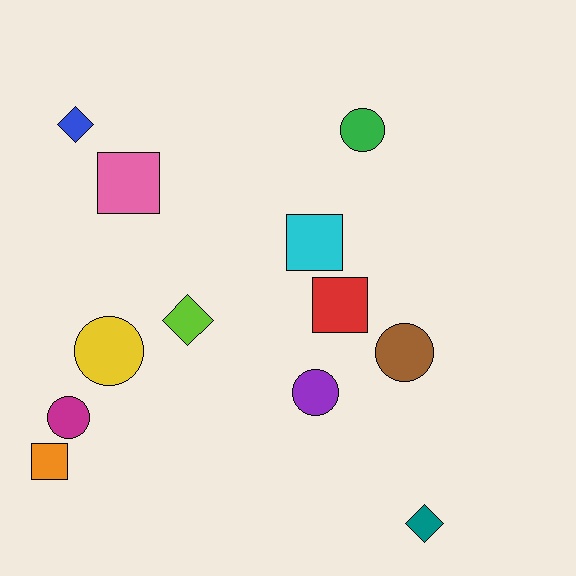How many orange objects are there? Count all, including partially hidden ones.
There is 1 orange object.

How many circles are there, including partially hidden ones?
There are 5 circles.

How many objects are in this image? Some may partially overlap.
There are 12 objects.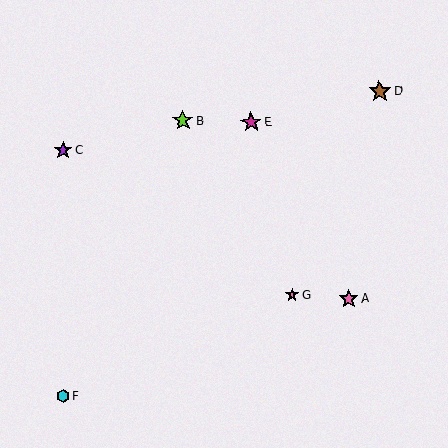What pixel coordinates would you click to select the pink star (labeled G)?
Click at (292, 295) to select the pink star G.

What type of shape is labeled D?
Shape D is a brown star.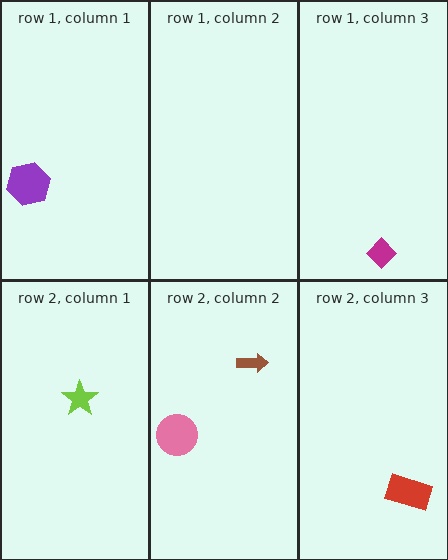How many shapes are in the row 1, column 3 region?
1.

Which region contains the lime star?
The row 2, column 1 region.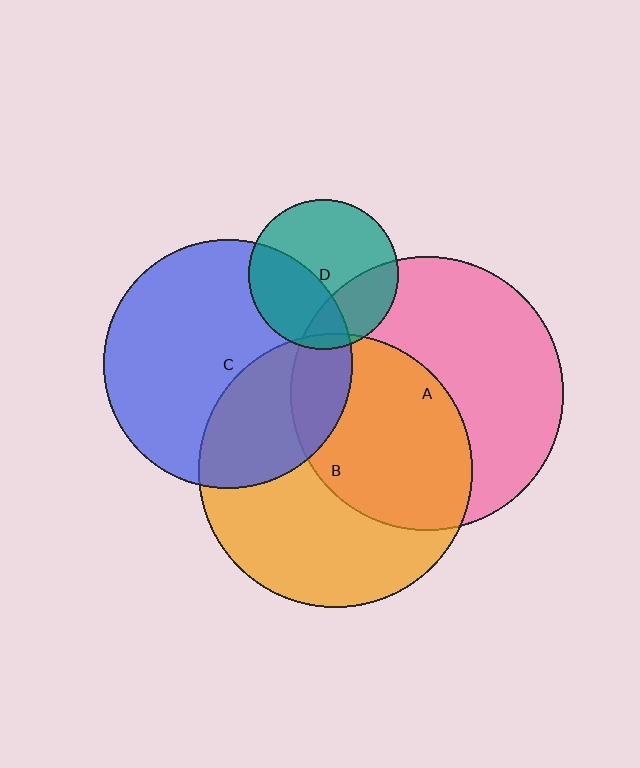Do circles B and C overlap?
Yes.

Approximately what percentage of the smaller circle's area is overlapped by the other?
Approximately 35%.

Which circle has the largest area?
Circle B (orange).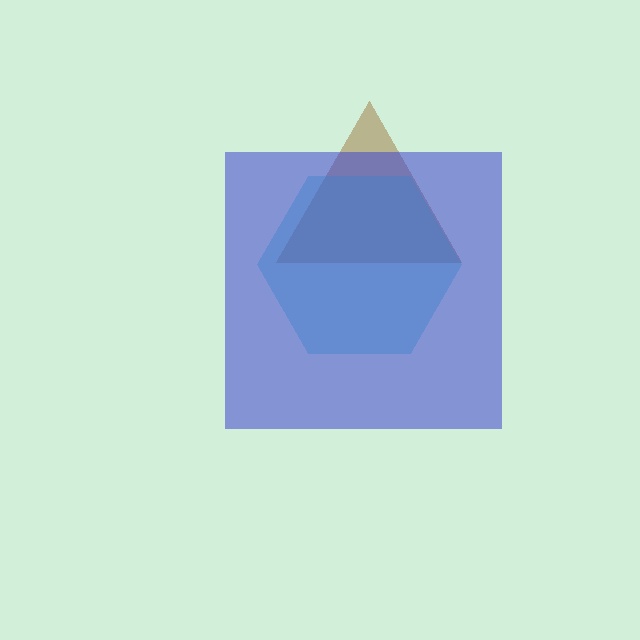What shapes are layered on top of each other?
The layered shapes are: a brown triangle, a cyan hexagon, a blue square.